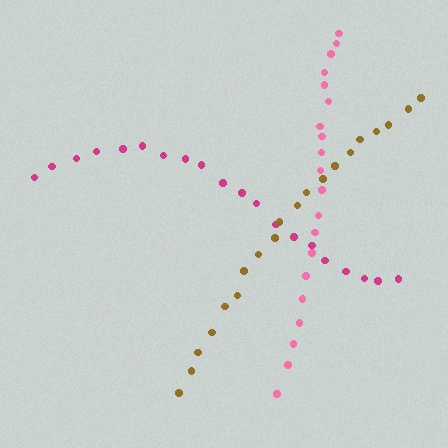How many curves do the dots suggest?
There are 3 distinct paths.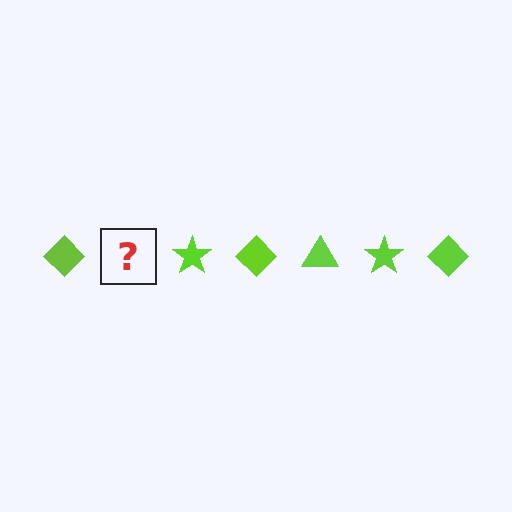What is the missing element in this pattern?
The missing element is a lime triangle.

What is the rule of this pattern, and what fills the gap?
The rule is that the pattern cycles through diamond, triangle, star shapes in lime. The gap should be filled with a lime triangle.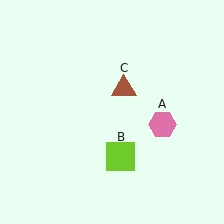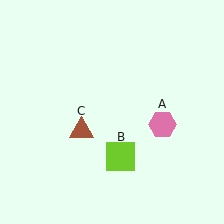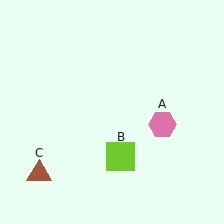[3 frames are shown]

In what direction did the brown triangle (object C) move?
The brown triangle (object C) moved down and to the left.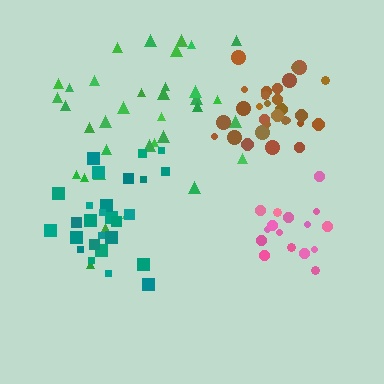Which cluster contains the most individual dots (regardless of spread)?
Green (35).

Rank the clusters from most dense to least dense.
brown, pink, teal, green.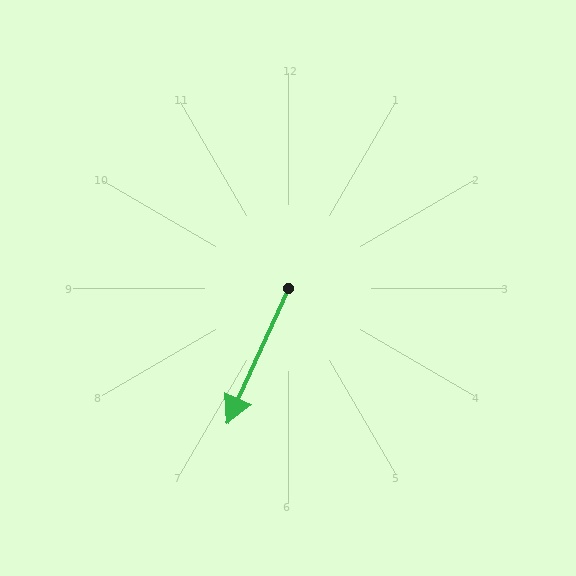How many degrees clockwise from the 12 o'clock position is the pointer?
Approximately 204 degrees.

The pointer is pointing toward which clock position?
Roughly 7 o'clock.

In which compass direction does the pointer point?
Southwest.